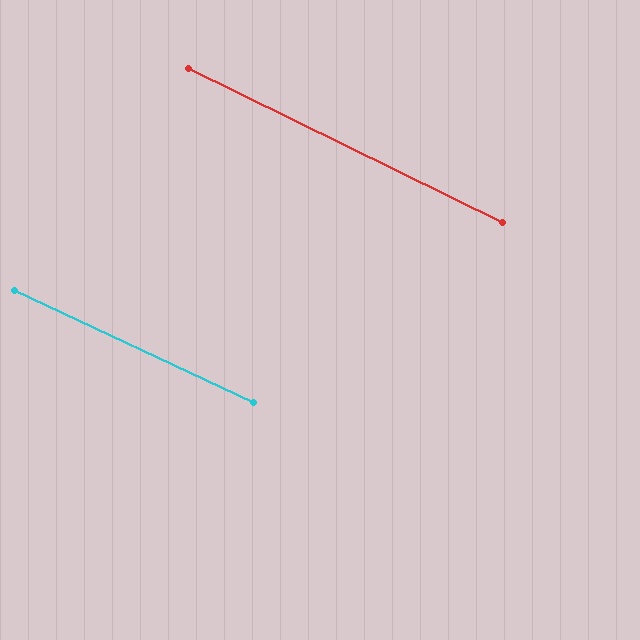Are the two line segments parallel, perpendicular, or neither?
Parallel — their directions differ by only 0.8°.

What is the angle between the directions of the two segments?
Approximately 1 degree.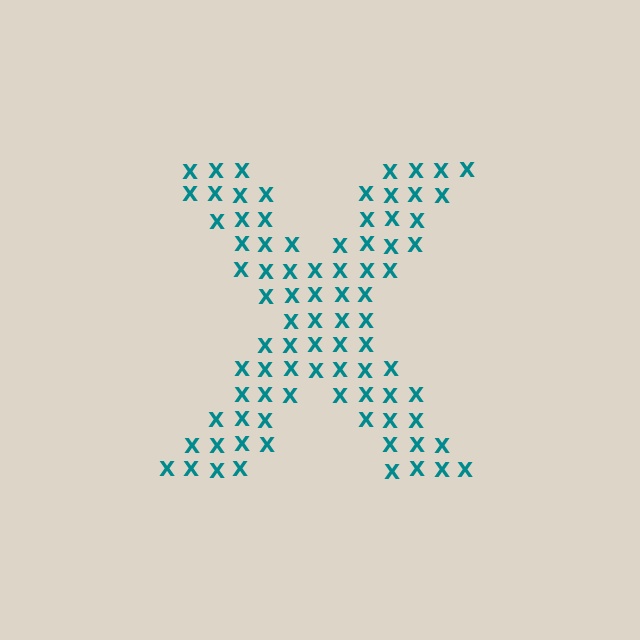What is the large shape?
The large shape is the letter X.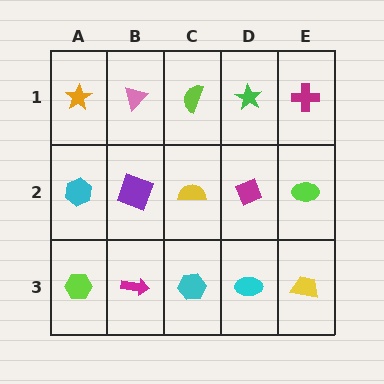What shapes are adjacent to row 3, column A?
A cyan hexagon (row 2, column A), a magenta arrow (row 3, column B).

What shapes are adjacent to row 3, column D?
A magenta diamond (row 2, column D), a cyan hexagon (row 3, column C), a yellow trapezoid (row 3, column E).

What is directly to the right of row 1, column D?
A magenta cross.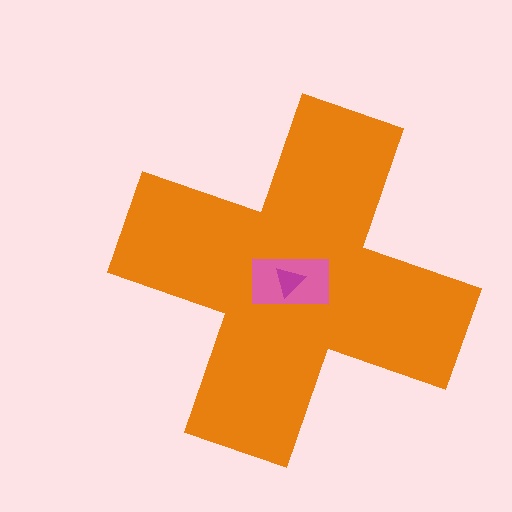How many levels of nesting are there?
3.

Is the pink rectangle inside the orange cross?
Yes.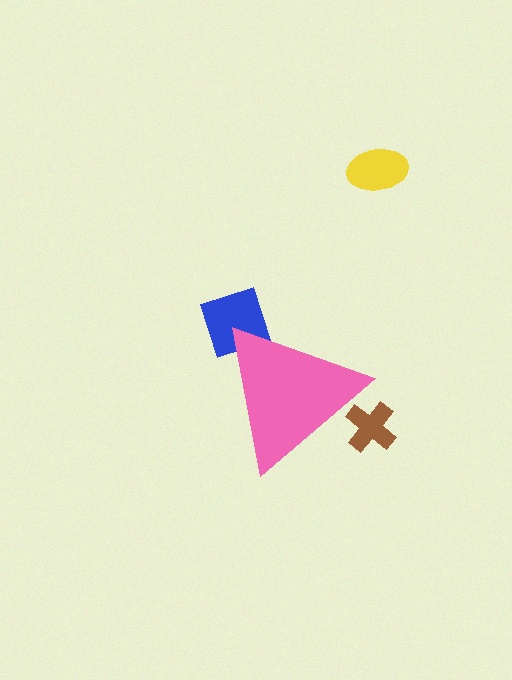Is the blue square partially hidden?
Yes, the blue square is partially hidden behind the pink triangle.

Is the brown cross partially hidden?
Yes, the brown cross is partially hidden behind the pink triangle.